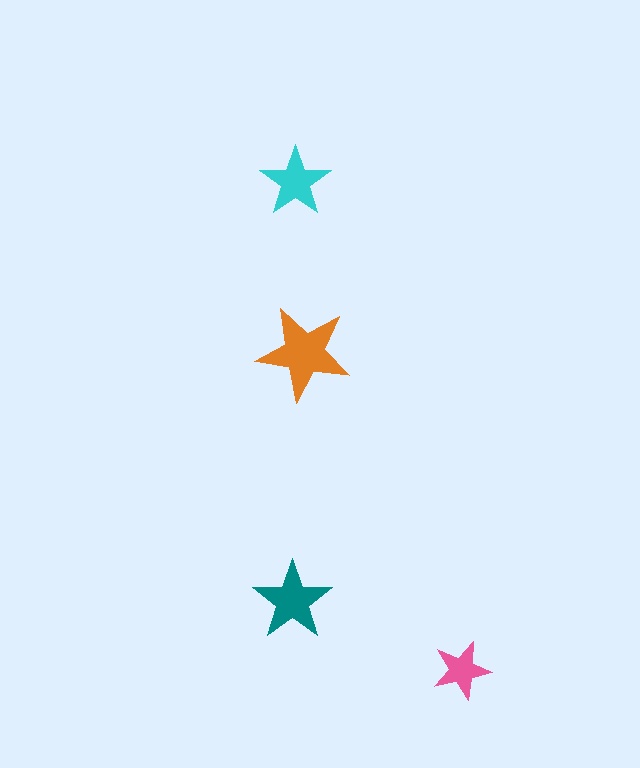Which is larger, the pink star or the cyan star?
The cyan one.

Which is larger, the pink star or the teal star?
The teal one.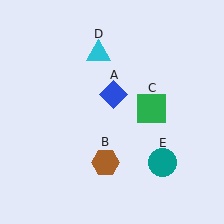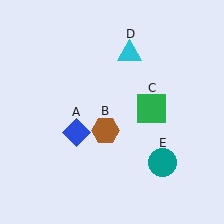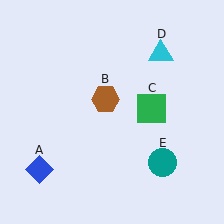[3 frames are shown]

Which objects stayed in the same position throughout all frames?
Green square (object C) and teal circle (object E) remained stationary.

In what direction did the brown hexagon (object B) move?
The brown hexagon (object B) moved up.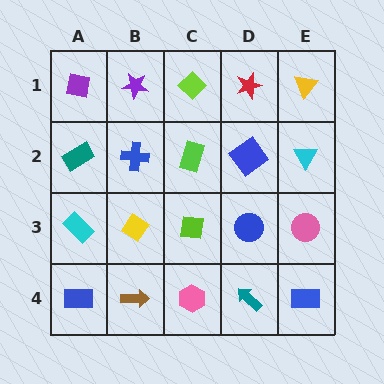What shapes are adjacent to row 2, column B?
A purple star (row 1, column B), a yellow diamond (row 3, column B), a teal rectangle (row 2, column A), a lime rectangle (row 2, column C).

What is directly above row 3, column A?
A teal rectangle.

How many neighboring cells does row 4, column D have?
3.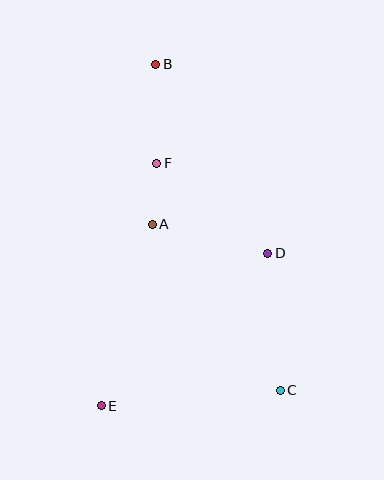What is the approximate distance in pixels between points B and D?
The distance between B and D is approximately 220 pixels.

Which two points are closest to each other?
Points A and F are closest to each other.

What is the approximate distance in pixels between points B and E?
The distance between B and E is approximately 346 pixels.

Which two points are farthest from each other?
Points B and C are farthest from each other.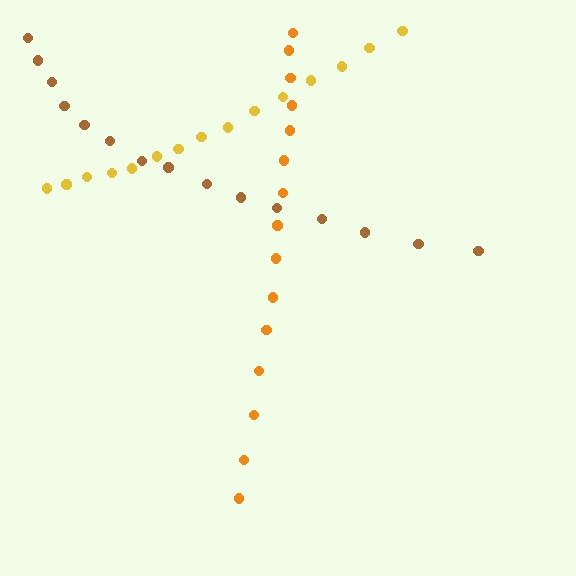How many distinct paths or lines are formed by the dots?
There are 3 distinct paths.